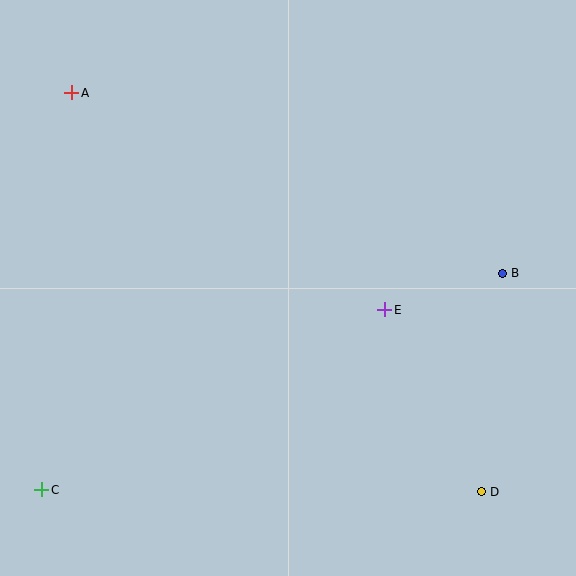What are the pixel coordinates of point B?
Point B is at (502, 273).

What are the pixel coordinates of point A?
Point A is at (72, 93).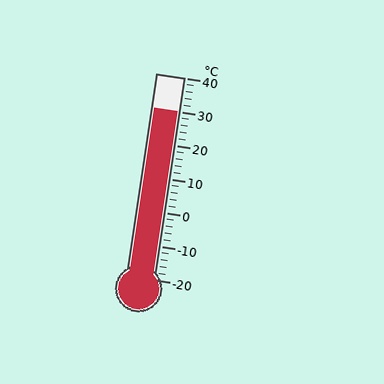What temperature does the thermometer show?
The thermometer shows approximately 30°C.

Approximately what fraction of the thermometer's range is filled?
The thermometer is filled to approximately 85% of its range.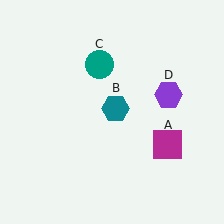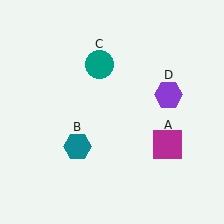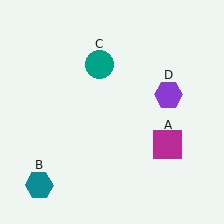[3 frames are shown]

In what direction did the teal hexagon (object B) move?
The teal hexagon (object B) moved down and to the left.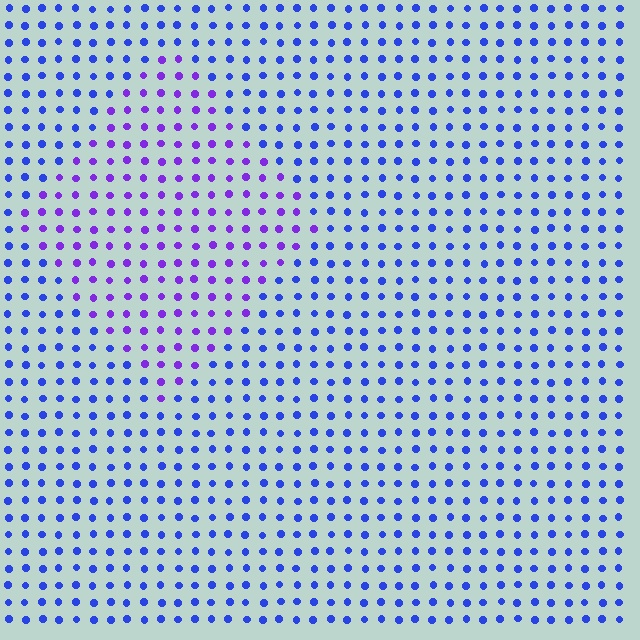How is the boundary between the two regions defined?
The boundary is defined purely by a slight shift in hue (about 38 degrees). Spacing, size, and orientation are identical on both sides.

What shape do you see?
I see a diamond.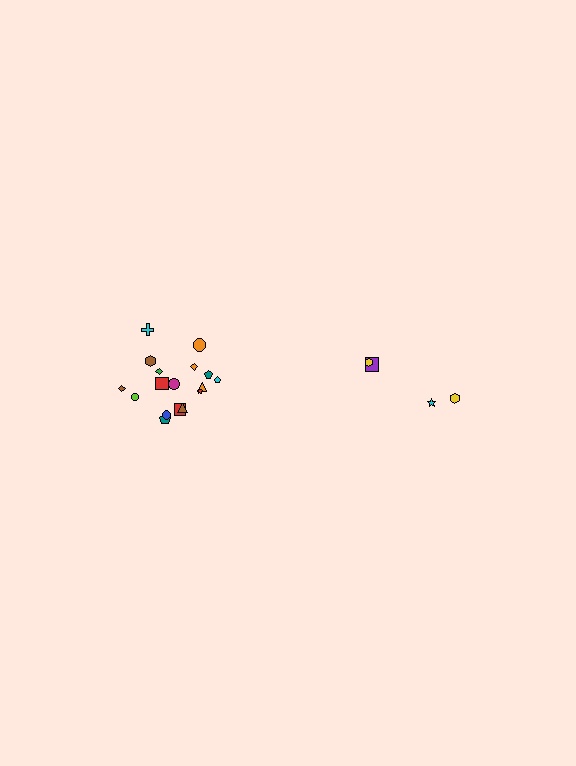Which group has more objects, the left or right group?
The left group.